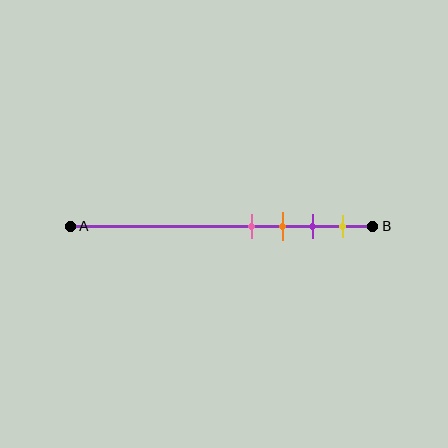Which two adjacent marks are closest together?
The pink and orange marks are the closest adjacent pair.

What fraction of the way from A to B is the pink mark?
The pink mark is approximately 60% (0.6) of the way from A to B.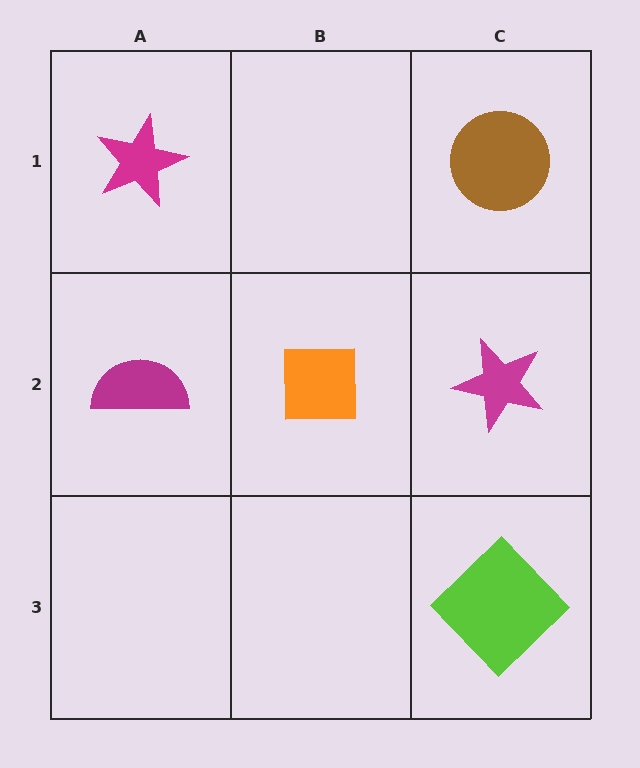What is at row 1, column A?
A magenta star.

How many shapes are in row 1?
2 shapes.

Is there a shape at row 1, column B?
No, that cell is empty.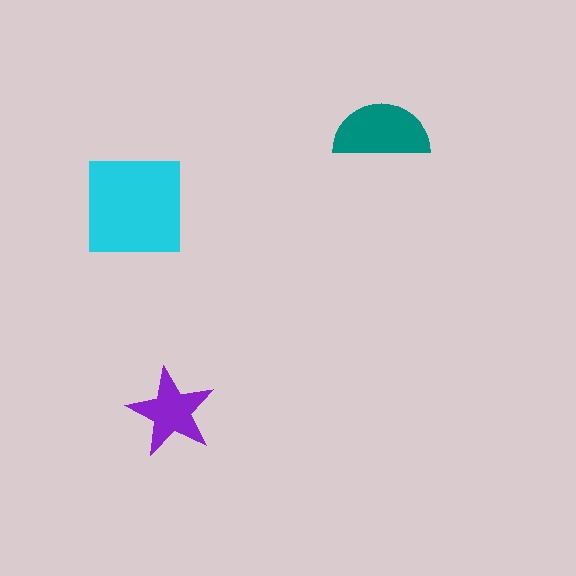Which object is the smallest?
The purple star.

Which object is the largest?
The cyan square.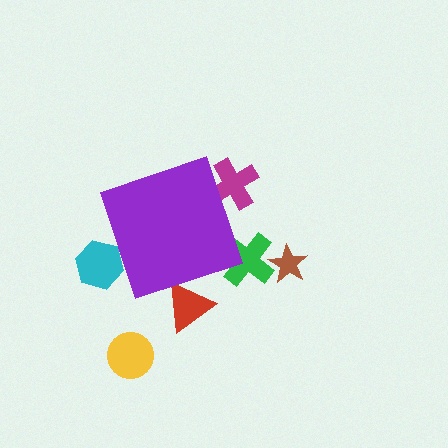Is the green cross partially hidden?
Yes, the green cross is partially hidden behind the purple diamond.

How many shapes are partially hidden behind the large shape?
4 shapes are partially hidden.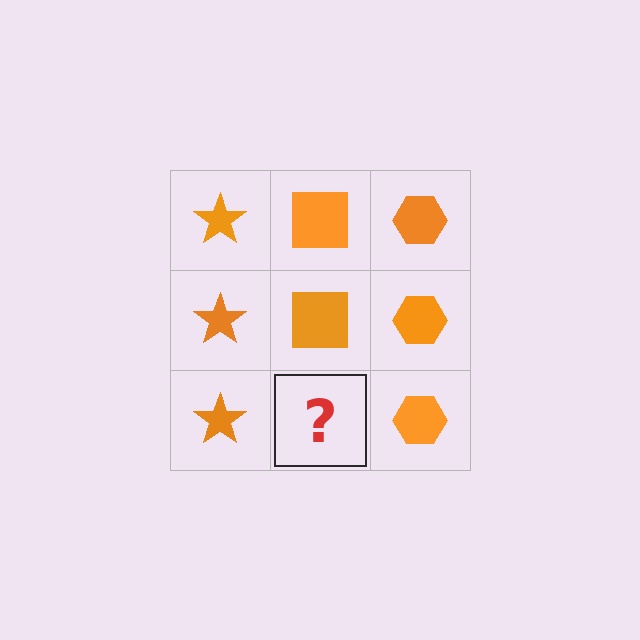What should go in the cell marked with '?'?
The missing cell should contain an orange square.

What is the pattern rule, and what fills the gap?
The rule is that each column has a consistent shape. The gap should be filled with an orange square.